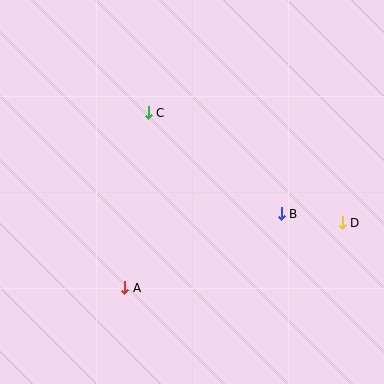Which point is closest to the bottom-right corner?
Point D is closest to the bottom-right corner.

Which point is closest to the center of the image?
Point C at (148, 113) is closest to the center.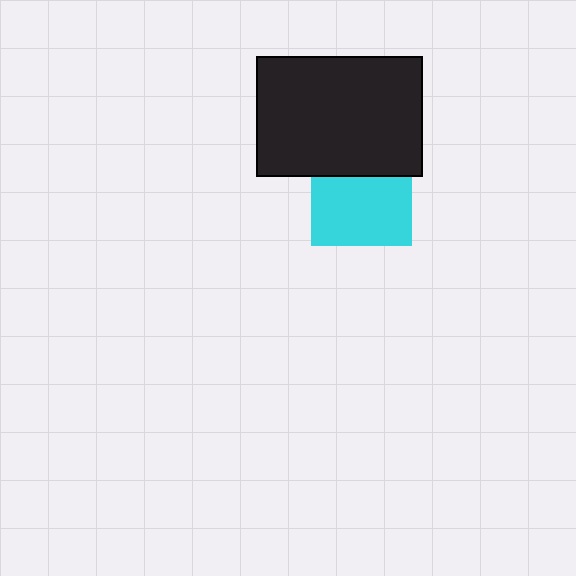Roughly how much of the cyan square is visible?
Most of it is visible (roughly 68%).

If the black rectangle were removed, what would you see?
You would see the complete cyan square.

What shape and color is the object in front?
The object in front is a black rectangle.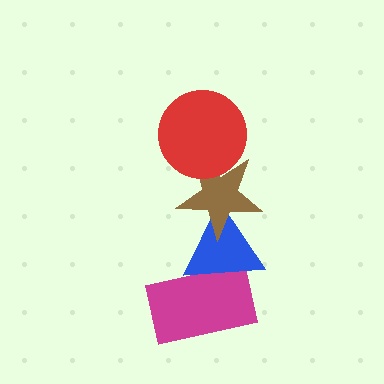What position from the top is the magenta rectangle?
The magenta rectangle is 4th from the top.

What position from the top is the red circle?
The red circle is 1st from the top.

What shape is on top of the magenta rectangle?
The blue triangle is on top of the magenta rectangle.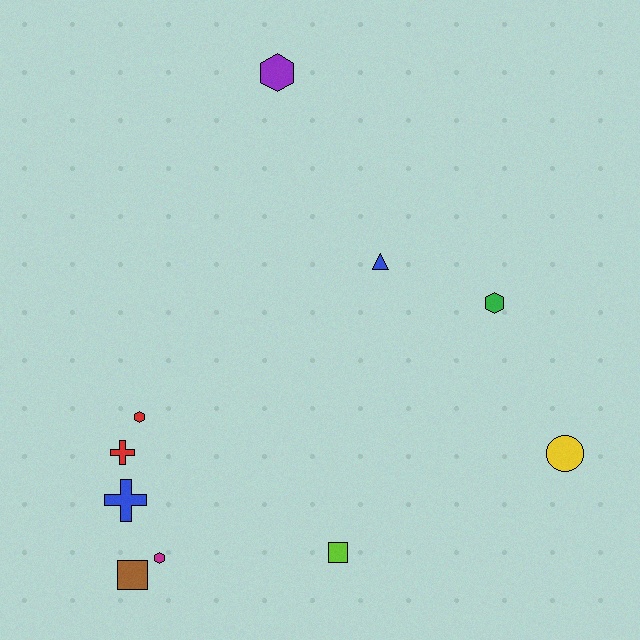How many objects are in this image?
There are 10 objects.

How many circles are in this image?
There is 1 circle.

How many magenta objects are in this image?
There is 1 magenta object.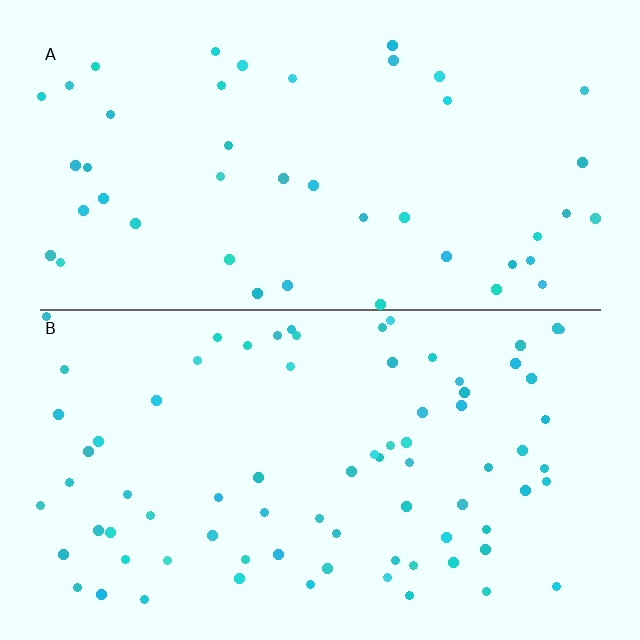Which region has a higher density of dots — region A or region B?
B (the bottom).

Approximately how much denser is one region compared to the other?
Approximately 1.7× — region B over region A.